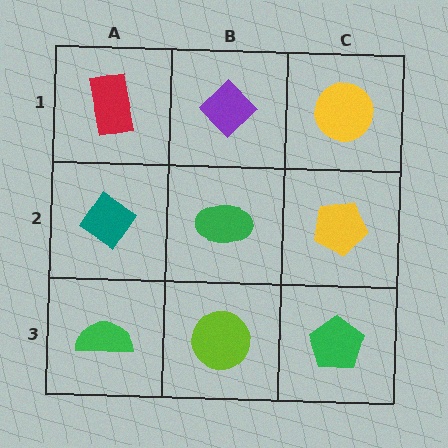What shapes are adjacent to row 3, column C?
A yellow pentagon (row 2, column C), a lime circle (row 3, column B).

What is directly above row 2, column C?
A yellow circle.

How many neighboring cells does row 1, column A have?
2.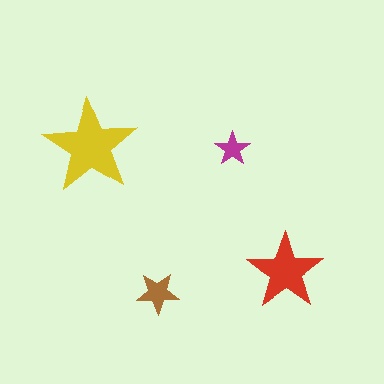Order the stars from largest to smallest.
the yellow one, the red one, the brown one, the magenta one.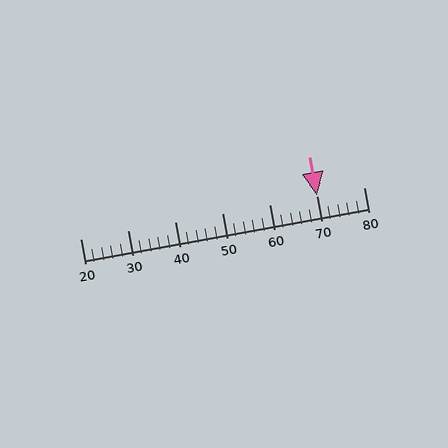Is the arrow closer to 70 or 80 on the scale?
The arrow is closer to 70.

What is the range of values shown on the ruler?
The ruler shows values from 20 to 80.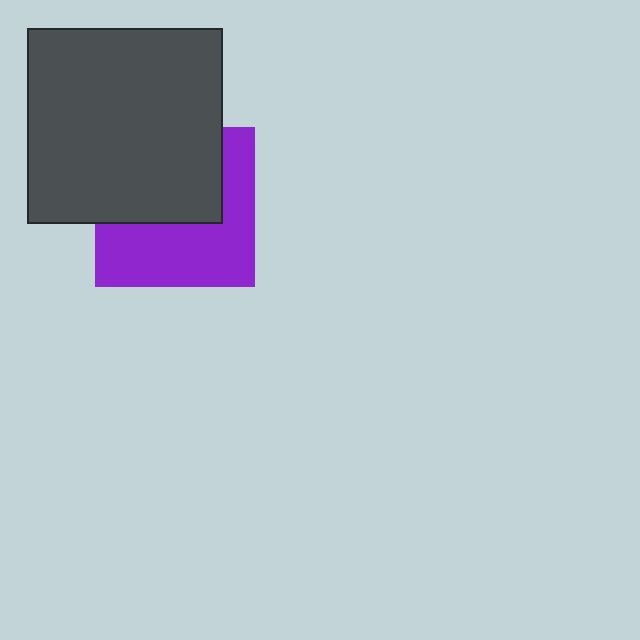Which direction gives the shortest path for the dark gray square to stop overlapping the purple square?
Moving up gives the shortest separation.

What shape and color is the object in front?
The object in front is a dark gray square.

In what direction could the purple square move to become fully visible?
The purple square could move down. That would shift it out from behind the dark gray square entirely.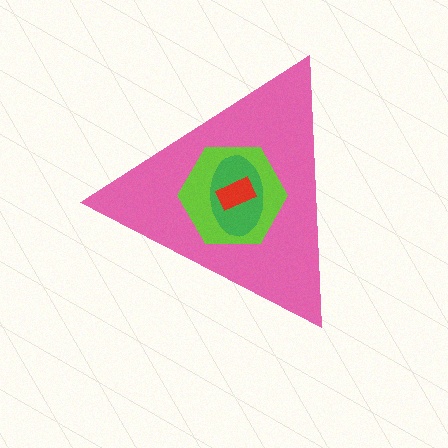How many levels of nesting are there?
4.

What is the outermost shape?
The pink triangle.